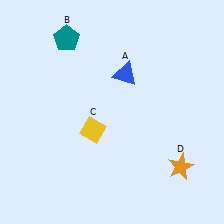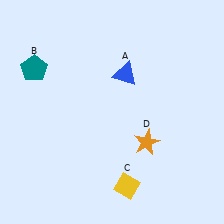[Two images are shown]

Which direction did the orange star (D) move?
The orange star (D) moved left.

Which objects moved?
The objects that moved are: the teal pentagon (B), the yellow diamond (C), the orange star (D).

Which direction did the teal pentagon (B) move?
The teal pentagon (B) moved left.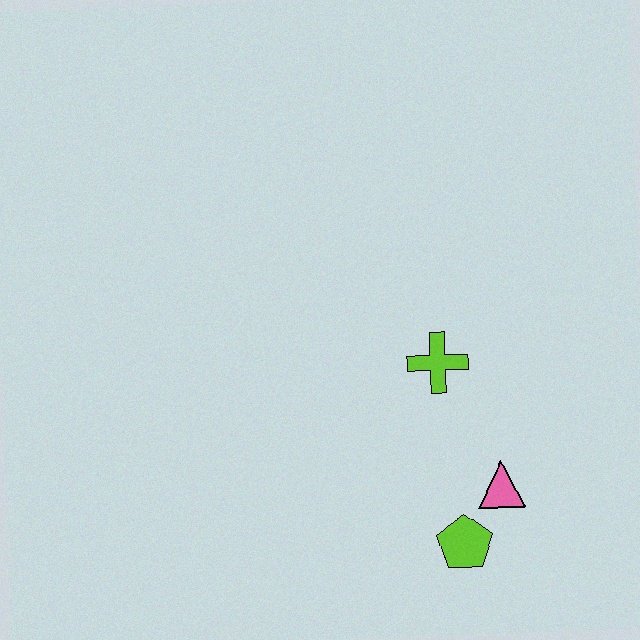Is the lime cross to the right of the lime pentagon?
No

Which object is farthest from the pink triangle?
The lime cross is farthest from the pink triangle.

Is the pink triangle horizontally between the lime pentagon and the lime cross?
No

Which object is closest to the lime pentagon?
The pink triangle is closest to the lime pentagon.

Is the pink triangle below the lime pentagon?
No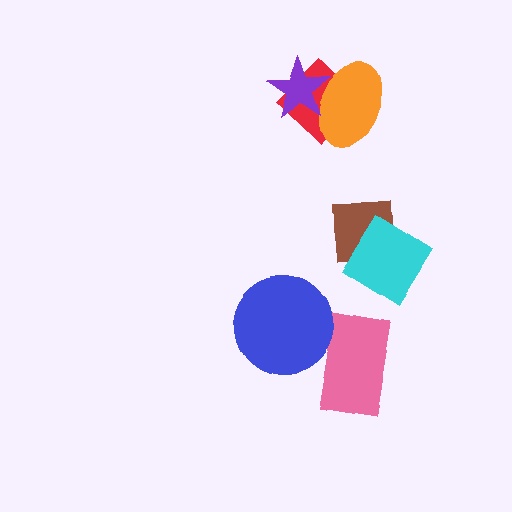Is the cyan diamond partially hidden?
No, no other shape covers it.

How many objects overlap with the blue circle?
1 object overlaps with the blue circle.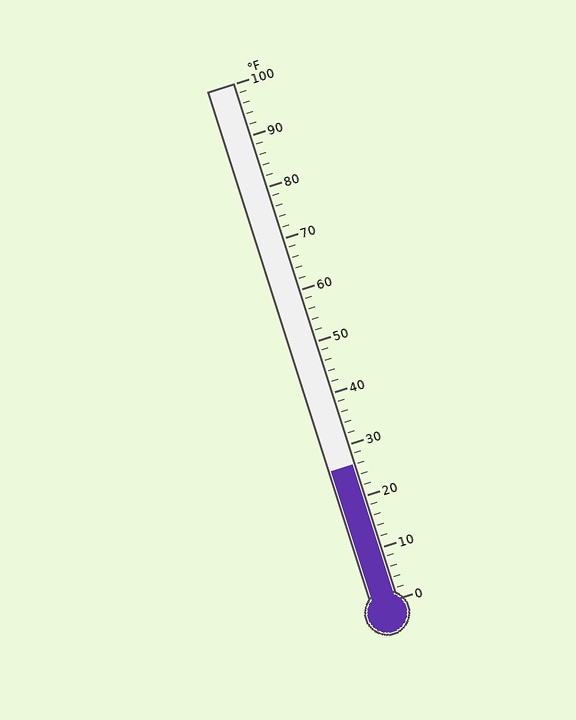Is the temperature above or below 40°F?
The temperature is below 40°F.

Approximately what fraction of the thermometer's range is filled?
The thermometer is filled to approximately 25% of its range.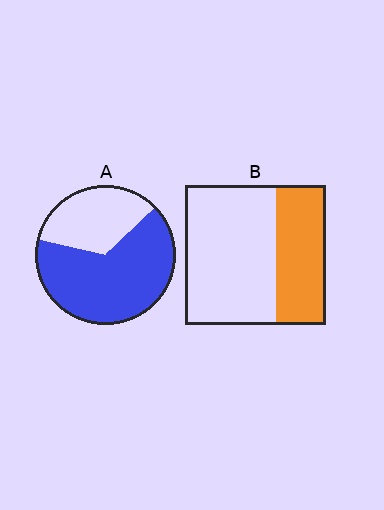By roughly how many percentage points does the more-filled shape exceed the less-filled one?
By roughly 30 percentage points (A over B).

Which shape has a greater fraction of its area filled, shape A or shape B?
Shape A.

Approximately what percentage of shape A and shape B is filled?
A is approximately 65% and B is approximately 35%.